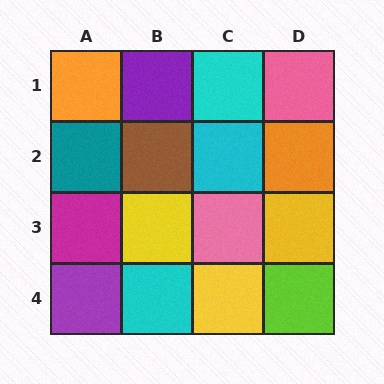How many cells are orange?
2 cells are orange.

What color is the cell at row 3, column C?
Pink.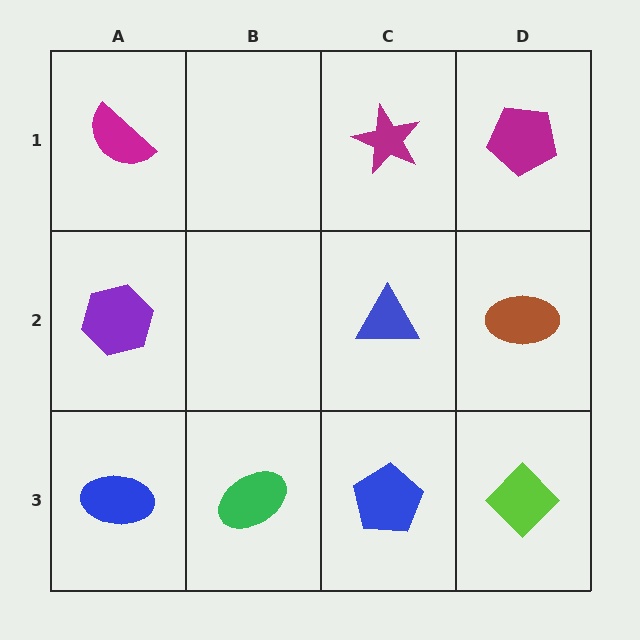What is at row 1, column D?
A magenta pentagon.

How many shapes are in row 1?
3 shapes.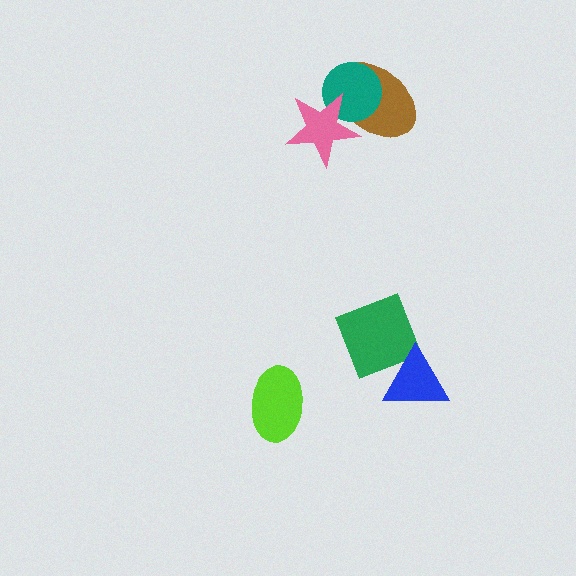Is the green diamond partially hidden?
Yes, it is partially covered by another shape.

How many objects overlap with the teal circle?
2 objects overlap with the teal circle.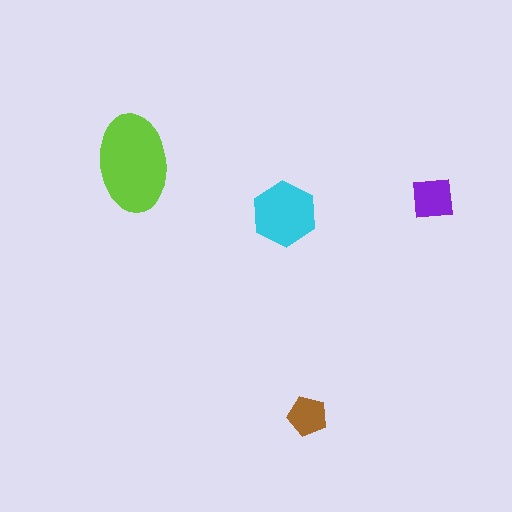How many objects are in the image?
There are 4 objects in the image.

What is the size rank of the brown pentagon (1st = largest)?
4th.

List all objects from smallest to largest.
The brown pentagon, the purple square, the cyan hexagon, the lime ellipse.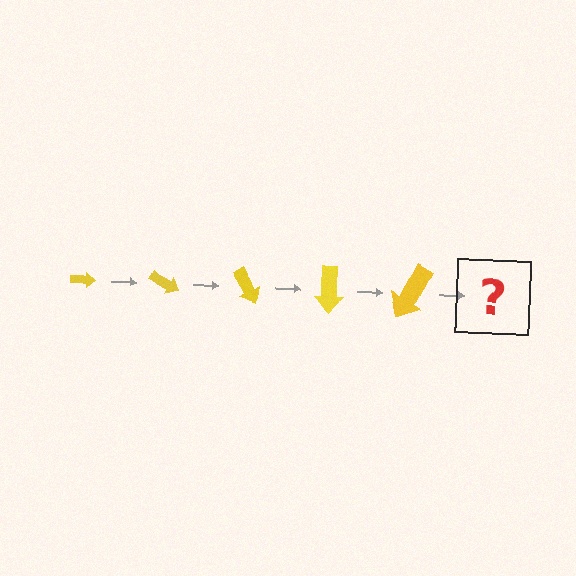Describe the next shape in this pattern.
It should be an arrow, larger than the previous one and rotated 150 degrees from the start.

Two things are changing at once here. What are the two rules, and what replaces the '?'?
The two rules are that the arrow grows larger each step and it rotates 30 degrees each step. The '?' should be an arrow, larger than the previous one and rotated 150 degrees from the start.